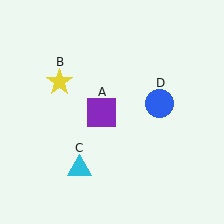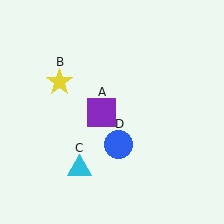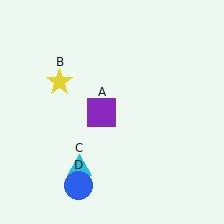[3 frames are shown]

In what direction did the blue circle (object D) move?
The blue circle (object D) moved down and to the left.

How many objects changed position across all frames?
1 object changed position: blue circle (object D).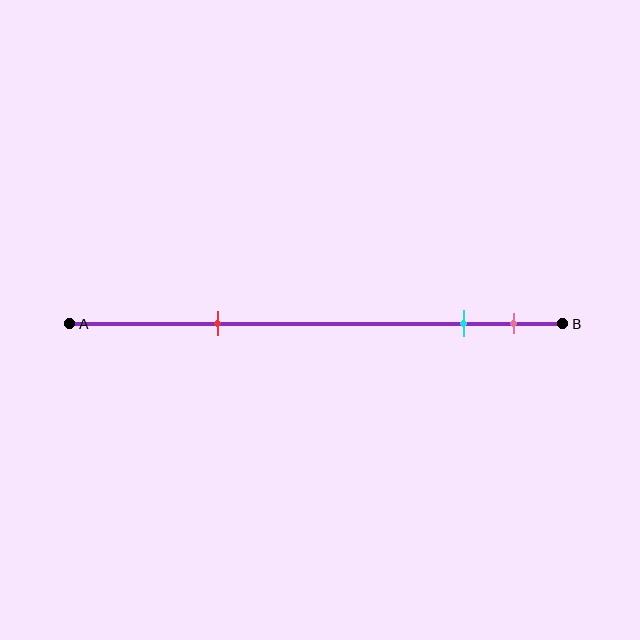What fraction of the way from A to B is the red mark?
The red mark is approximately 30% (0.3) of the way from A to B.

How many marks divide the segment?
There are 3 marks dividing the segment.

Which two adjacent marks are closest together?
The cyan and pink marks are the closest adjacent pair.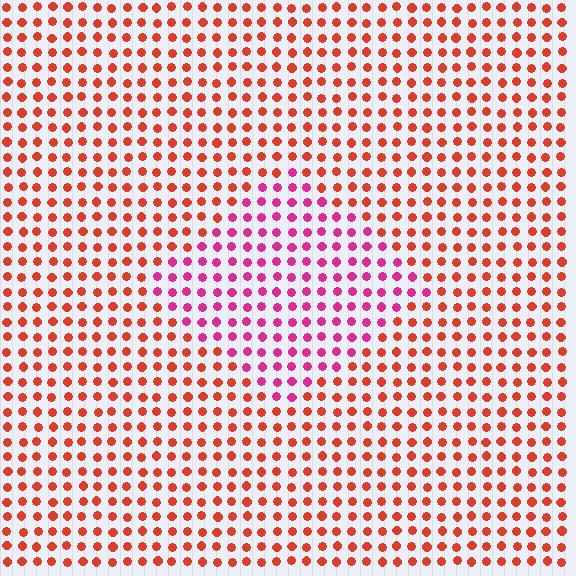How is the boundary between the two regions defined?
The boundary is defined purely by a slight shift in hue (about 42 degrees). Spacing, size, and orientation are identical on both sides.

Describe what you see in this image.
The image is filled with small red elements in a uniform arrangement. A diamond-shaped region is visible where the elements are tinted to a slightly different hue, forming a subtle color boundary.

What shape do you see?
I see a diamond.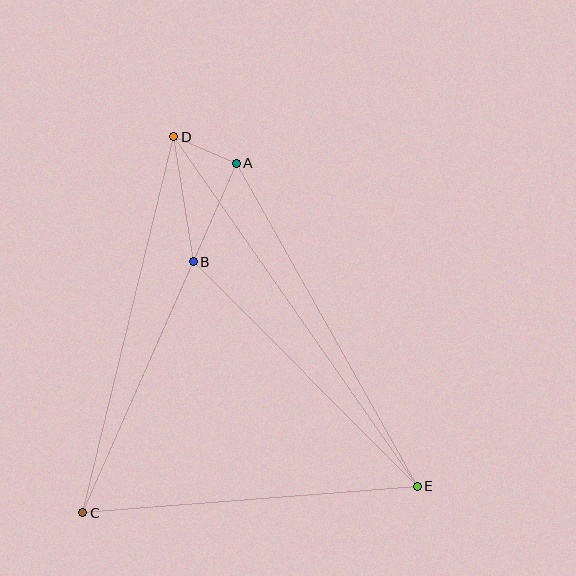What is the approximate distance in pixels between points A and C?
The distance between A and C is approximately 382 pixels.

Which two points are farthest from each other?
Points D and E are farthest from each other.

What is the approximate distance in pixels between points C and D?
The distance between C and D is approximately 387 pixels.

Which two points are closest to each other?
Points A and D are closest to each other.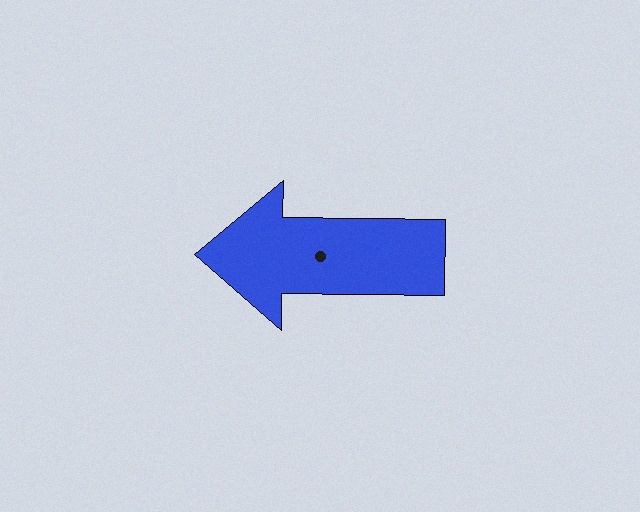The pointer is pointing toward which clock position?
Roughly 9 o'clock.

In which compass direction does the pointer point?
West.